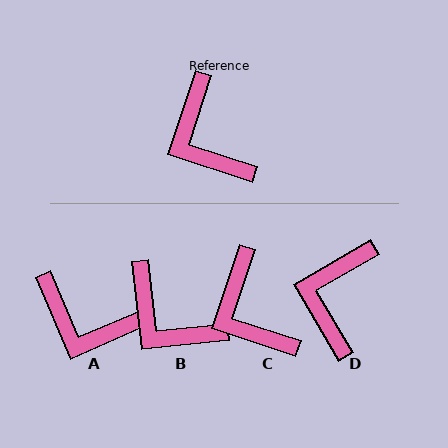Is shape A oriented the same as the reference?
No, it is off by about 41 degrees.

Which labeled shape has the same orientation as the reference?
C.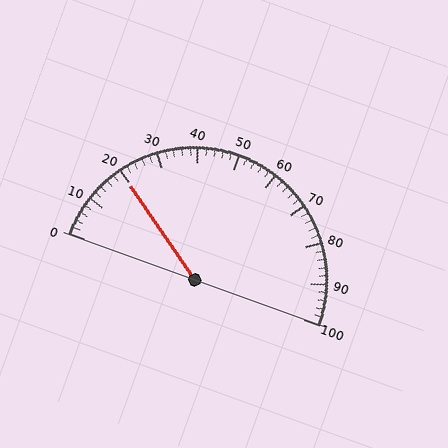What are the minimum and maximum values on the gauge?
The gauge ranges from 0 to 100.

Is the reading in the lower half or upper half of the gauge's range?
The reading is in the lower half of the range (0 to 100).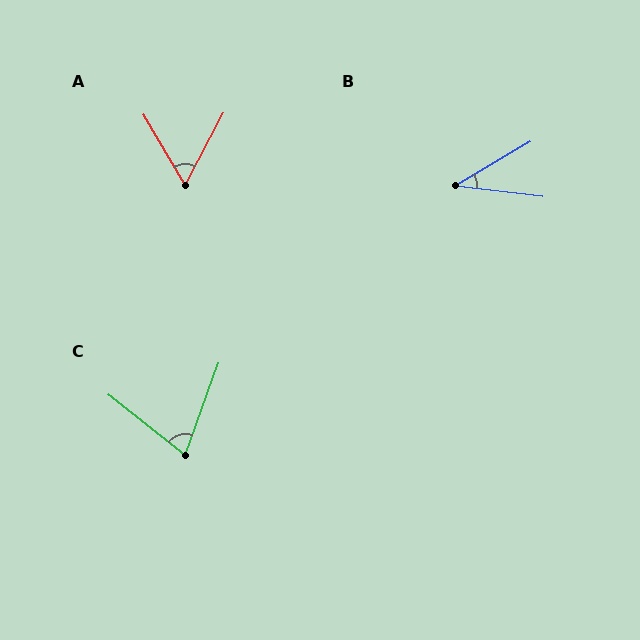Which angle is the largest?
C, at approximately 71 degrees.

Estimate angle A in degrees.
Approximately 58 degrees.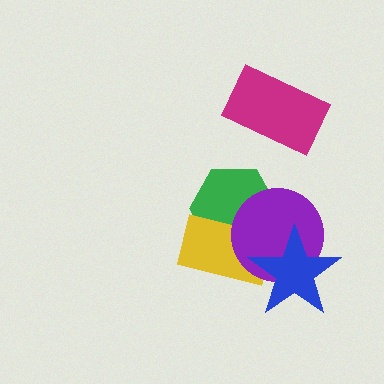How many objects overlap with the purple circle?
3 objects overlap with the purple circle.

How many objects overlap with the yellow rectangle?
3 objects overlap with the yellow rectangle.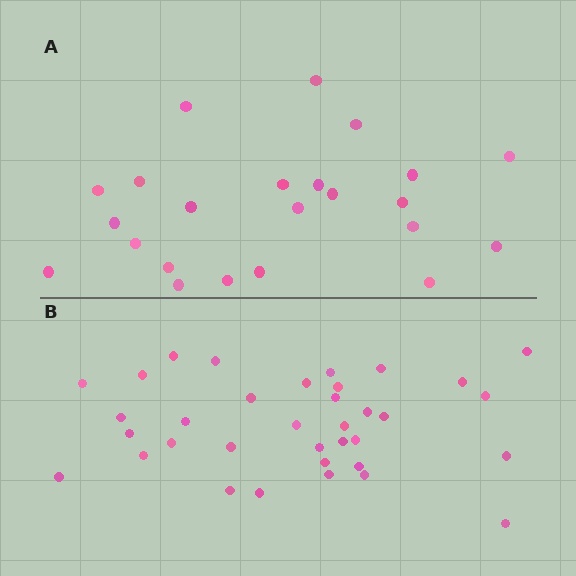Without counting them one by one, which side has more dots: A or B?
Region B (the bottom region) has more dots.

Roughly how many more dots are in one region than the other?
Region B has roughly 12 or so more dots than region A.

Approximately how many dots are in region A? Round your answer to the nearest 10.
About 20 dots. (The exact count is 23, which rounds to 20.)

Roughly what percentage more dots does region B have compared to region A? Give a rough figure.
About 50% more.